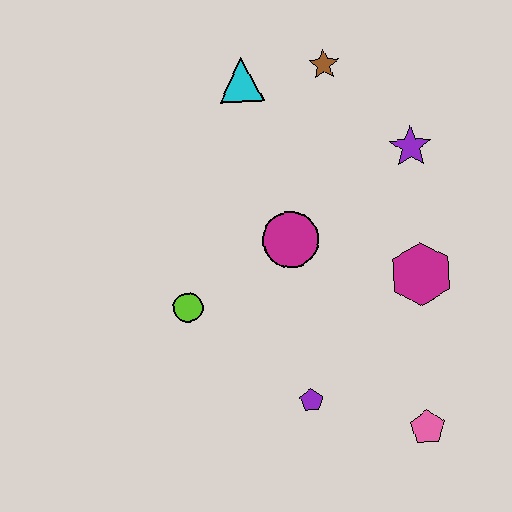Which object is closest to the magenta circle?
The lime circle is closest to the magenta circle.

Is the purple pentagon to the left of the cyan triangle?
No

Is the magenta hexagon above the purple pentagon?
Yes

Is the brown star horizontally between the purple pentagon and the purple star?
Yes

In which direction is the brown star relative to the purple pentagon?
The brown star is above the purple pentagon.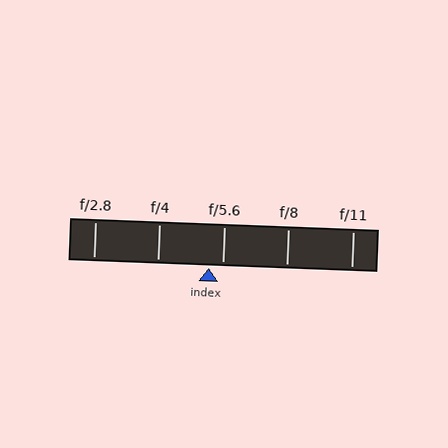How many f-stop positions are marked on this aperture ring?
There are 5 f-stop positions marked.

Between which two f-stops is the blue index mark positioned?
The index mark is between f/4 and f/5.6.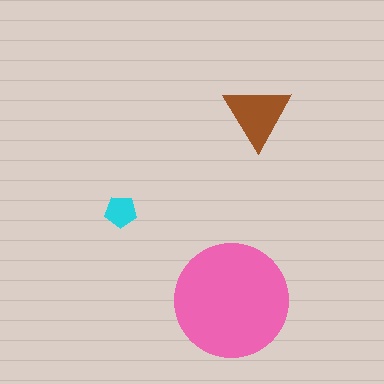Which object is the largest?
The pink circle.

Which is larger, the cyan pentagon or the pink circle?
The pink circle.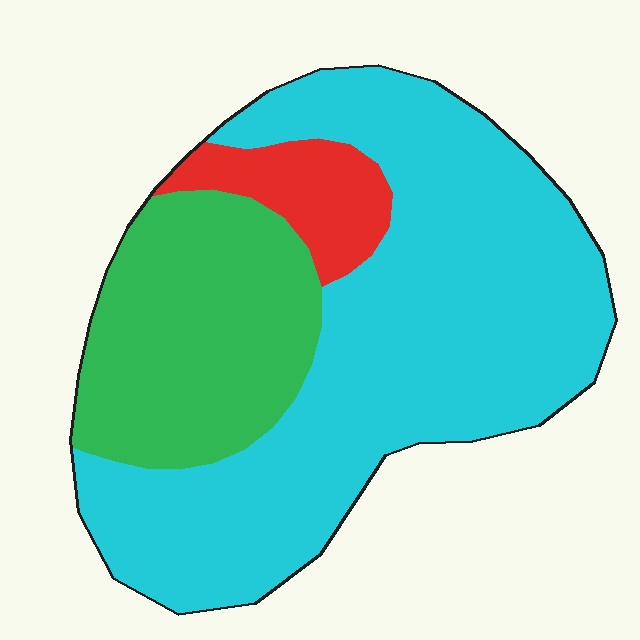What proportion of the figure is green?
Green covers 28% of the figure.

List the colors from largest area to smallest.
From largest to smallest: cyan, green, red.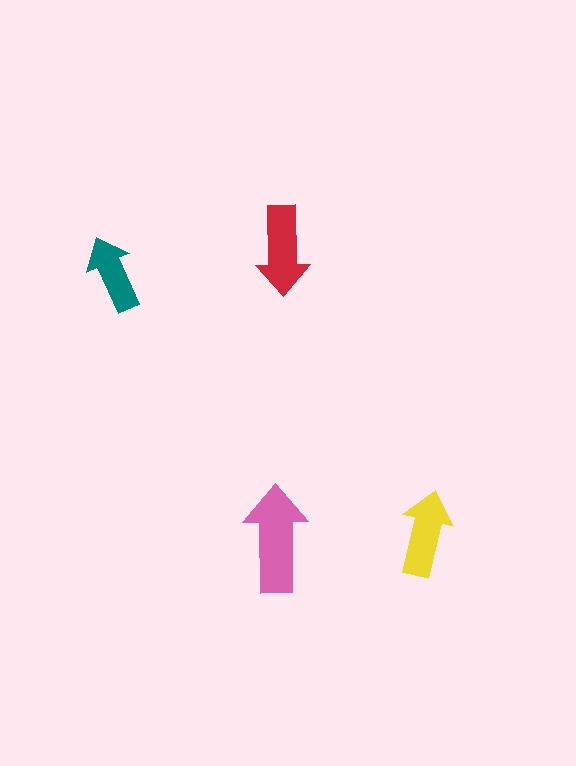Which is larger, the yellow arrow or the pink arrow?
The pink one.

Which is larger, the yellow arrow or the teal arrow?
The yellow one.